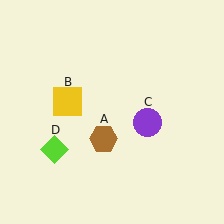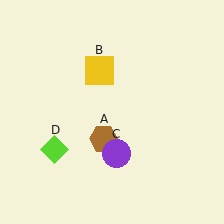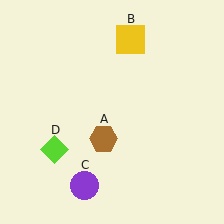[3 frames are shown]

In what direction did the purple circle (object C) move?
The purple circle (object C) moved down and to the left.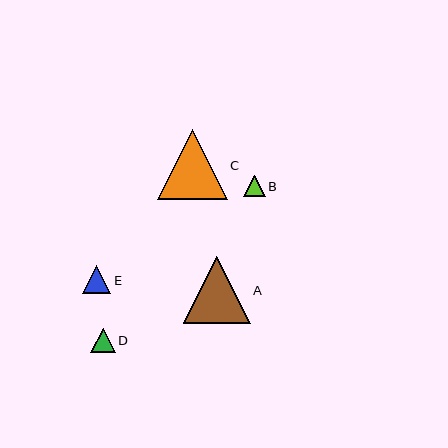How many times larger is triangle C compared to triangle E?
Triangle C is approximately 2.5 times the size of triangle E.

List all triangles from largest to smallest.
From largest to smallest: C, A, E, D, B.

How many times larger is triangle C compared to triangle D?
Triangle C is approximately 2.9 times the size of triangle D.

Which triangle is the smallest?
Triangle B is the smallest with a size of approximately 21 pixels.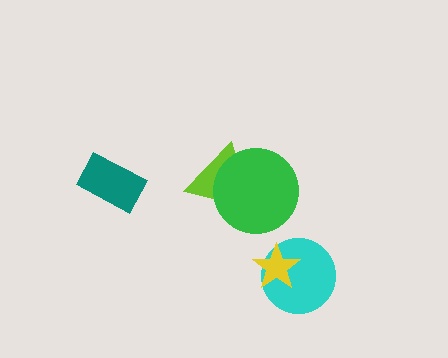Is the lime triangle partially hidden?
Yes, it is partially covered by another shape.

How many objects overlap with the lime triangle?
1 object overlaps with the lime triangle.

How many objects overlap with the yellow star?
1 object overlaps with the yellow star.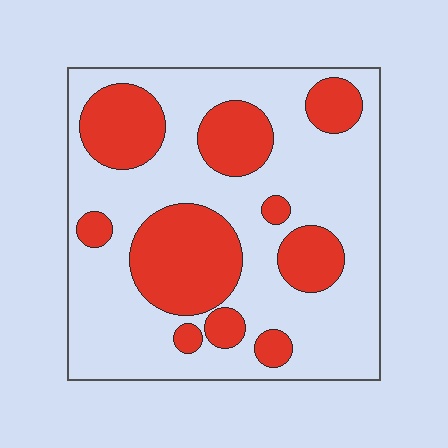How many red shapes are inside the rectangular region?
10.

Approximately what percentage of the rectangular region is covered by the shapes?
Approximately 30%.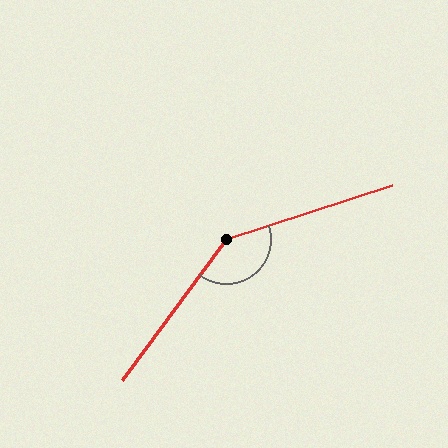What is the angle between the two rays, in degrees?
Approximately 145 degrees.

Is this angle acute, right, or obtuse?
It is obtuse.